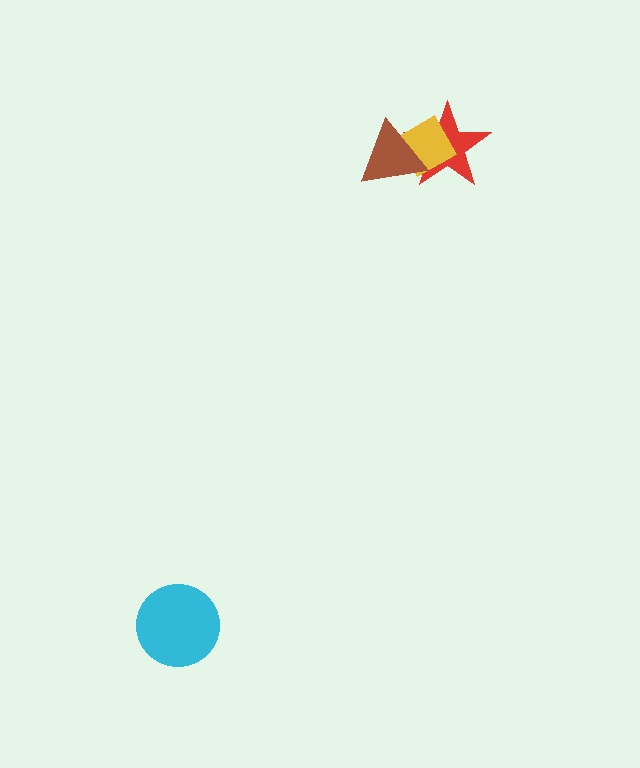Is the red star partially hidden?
Yes, it is partially covered by another shape.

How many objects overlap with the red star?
2 objects overlap with the red star.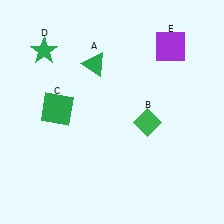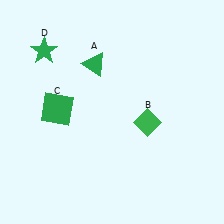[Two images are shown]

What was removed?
The purple square (E) was removed in Image 2.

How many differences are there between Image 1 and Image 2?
There is 1 difference between the two images.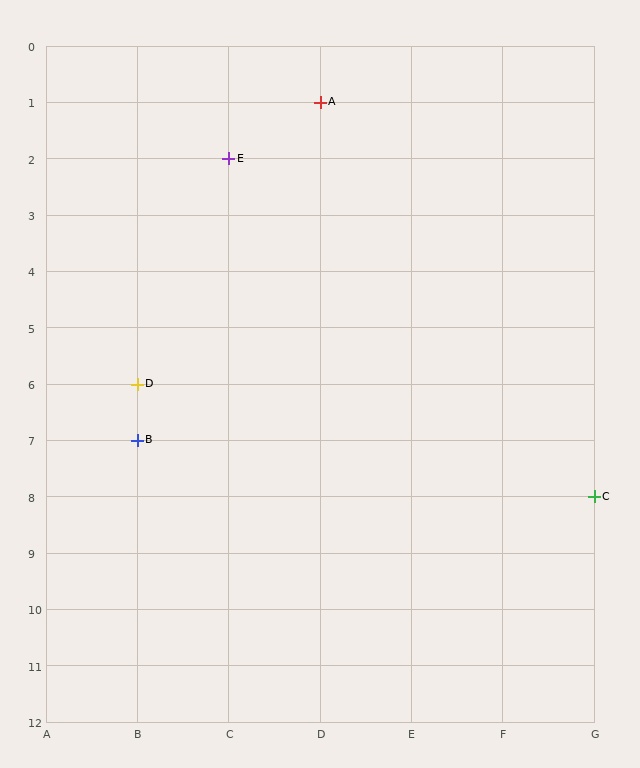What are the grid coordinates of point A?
Point A is at grid coordinates (D, 1).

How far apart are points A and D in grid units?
Points A and D are 2 columns and 5 rows apart (about 5.4 grid units diagonally).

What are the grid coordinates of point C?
Point C is at grid coordinates (G, 8).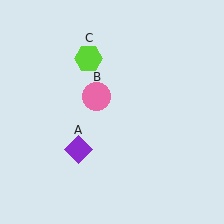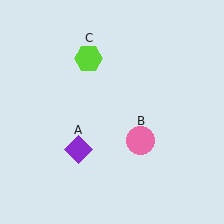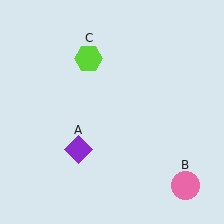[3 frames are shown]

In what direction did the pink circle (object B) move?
The pink circle (object B) moved down and to the right.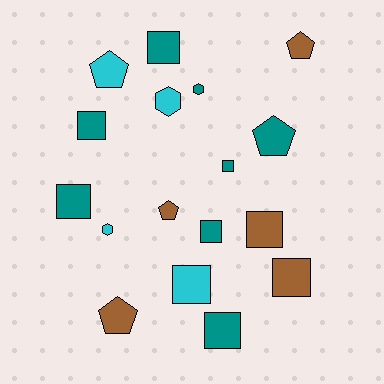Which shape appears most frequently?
Square, with 9 objects.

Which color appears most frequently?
Teal, with 8 objects.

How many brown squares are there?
There are 2 brown squares.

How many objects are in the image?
There are 17 objects.